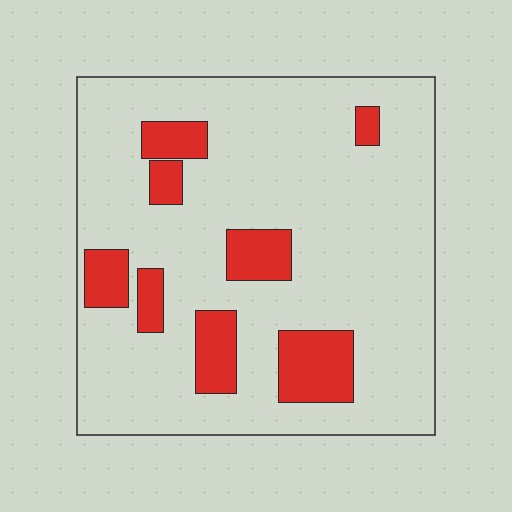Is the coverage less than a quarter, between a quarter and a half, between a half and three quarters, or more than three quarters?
Less than a quarter.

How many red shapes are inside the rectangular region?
8.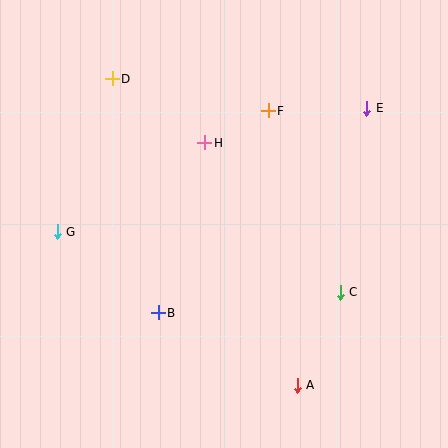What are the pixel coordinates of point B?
Point B is at (158, 313).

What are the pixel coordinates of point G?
Point G is at (57, 232).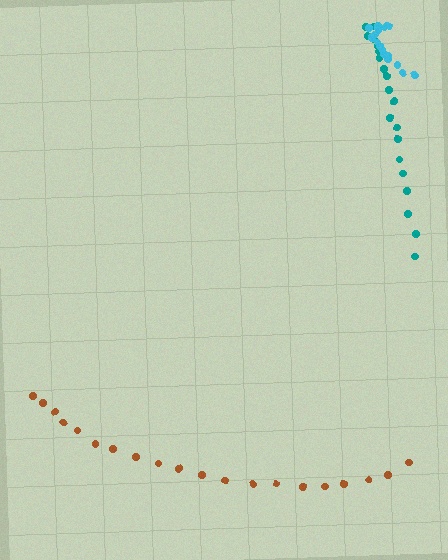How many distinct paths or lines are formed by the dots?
There are 3 distinct paths.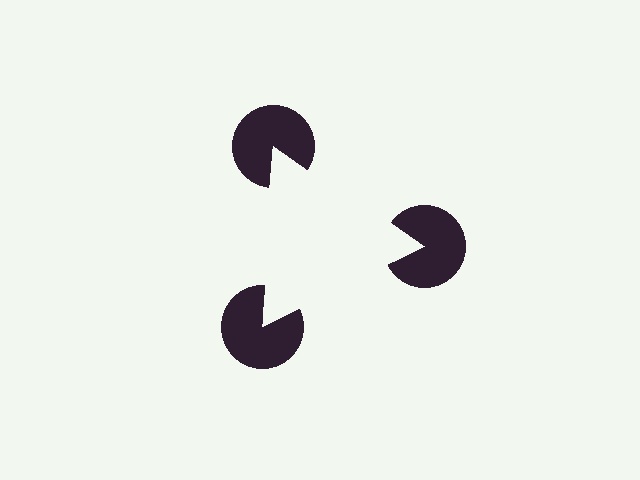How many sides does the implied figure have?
3 sides.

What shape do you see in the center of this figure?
An illusory triangle — its edges are inferred from the aligned wedge cuts in the pac-man discs, not physically drawn.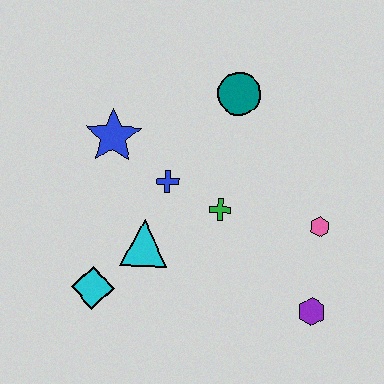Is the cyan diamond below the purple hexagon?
No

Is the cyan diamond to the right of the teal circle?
No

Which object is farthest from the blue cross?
The purple hexagon is farthest from the blue cross.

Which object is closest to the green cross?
The blue cross is closest to the green cross.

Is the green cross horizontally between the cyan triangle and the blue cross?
No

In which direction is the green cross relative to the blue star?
The green cross is to the right of the blue star.